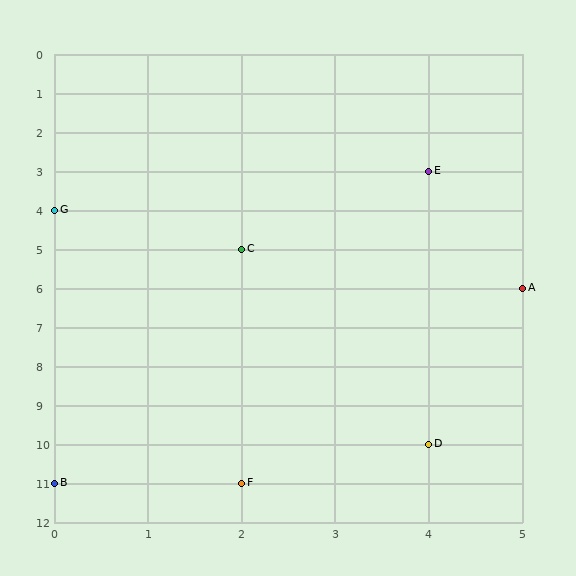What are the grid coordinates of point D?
Point D is at grid coordinates (4, 10).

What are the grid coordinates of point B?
Point B is at grid coordinates (0, 11).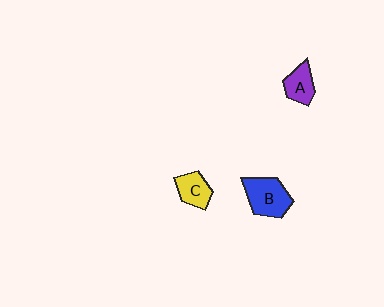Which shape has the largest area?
Shape B (blue).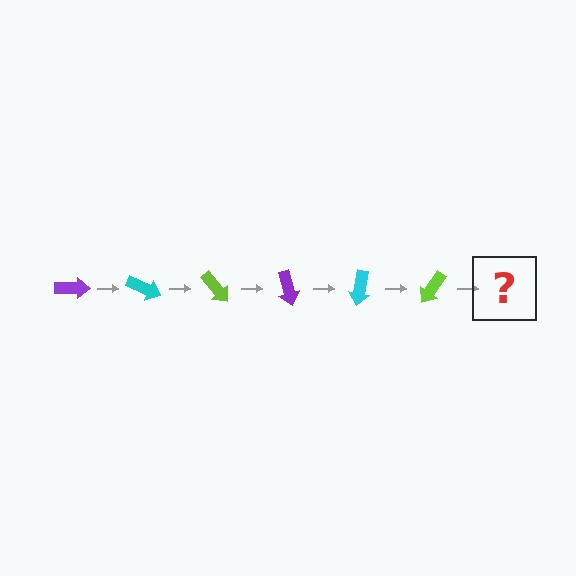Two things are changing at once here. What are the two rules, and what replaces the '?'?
The two rules are that it rotates 25 degrees each step and the color cycles through purple, cyan, and lime. The '?' should be a purple arrow, rotated 150 degrees from the start.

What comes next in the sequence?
The next element should be a purple arrow, rotated 150 degrees from the start.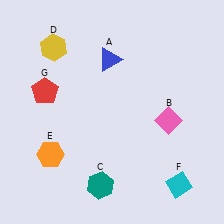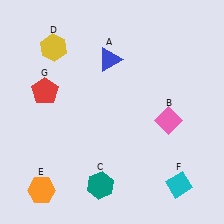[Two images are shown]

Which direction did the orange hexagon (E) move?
The orange hexagon (E) moved down.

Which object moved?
The orange hexagon (E) moved down.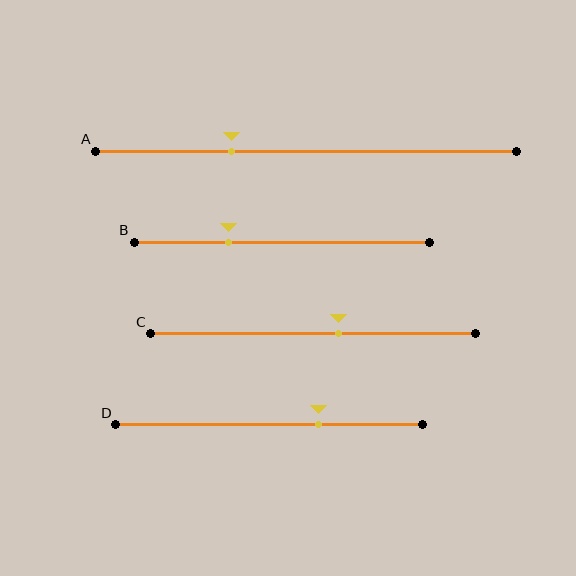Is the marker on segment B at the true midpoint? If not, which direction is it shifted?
No, the marker on segment B is shifted to the left by about 18% of the segment length.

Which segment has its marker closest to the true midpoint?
Segment C has its marker closest to the true midpoint.